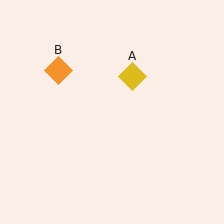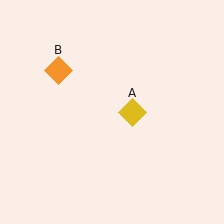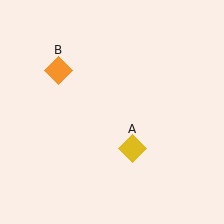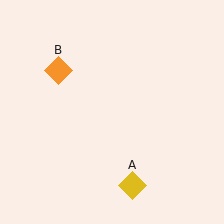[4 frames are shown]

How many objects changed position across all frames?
1 object changed position: yellow diamond (object A).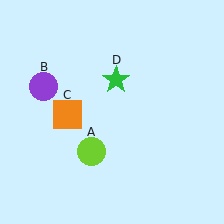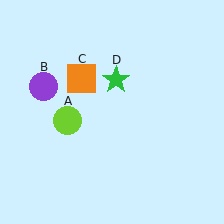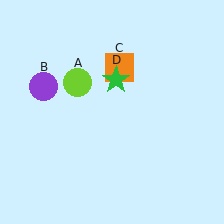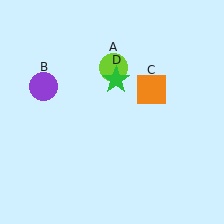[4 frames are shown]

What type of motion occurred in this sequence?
The lime circle (object A), orange square (object C) rotated clockwise around the center of the scene.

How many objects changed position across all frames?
2 objects changed position: lime circle (object A), orange square (object C).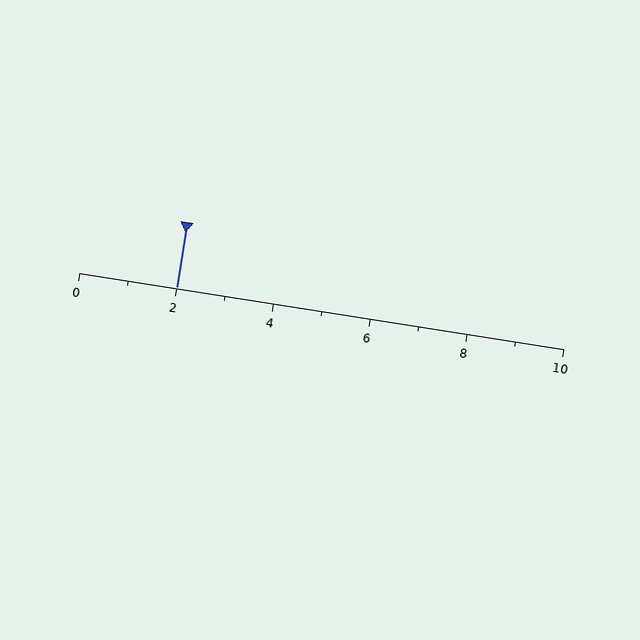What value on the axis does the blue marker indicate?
The marker indicates approximately 2.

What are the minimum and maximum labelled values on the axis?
The axis runs from 0 to 10.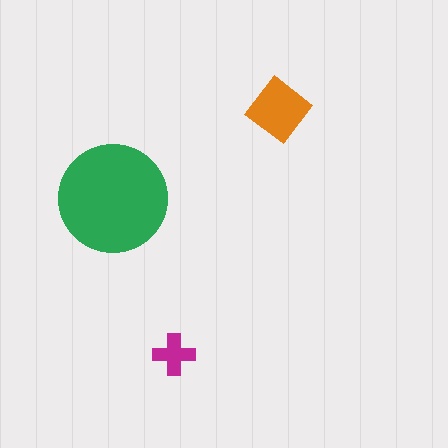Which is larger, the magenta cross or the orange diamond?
The orange diamond.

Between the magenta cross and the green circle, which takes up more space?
The green circle.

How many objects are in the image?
There are 3 objects in the image.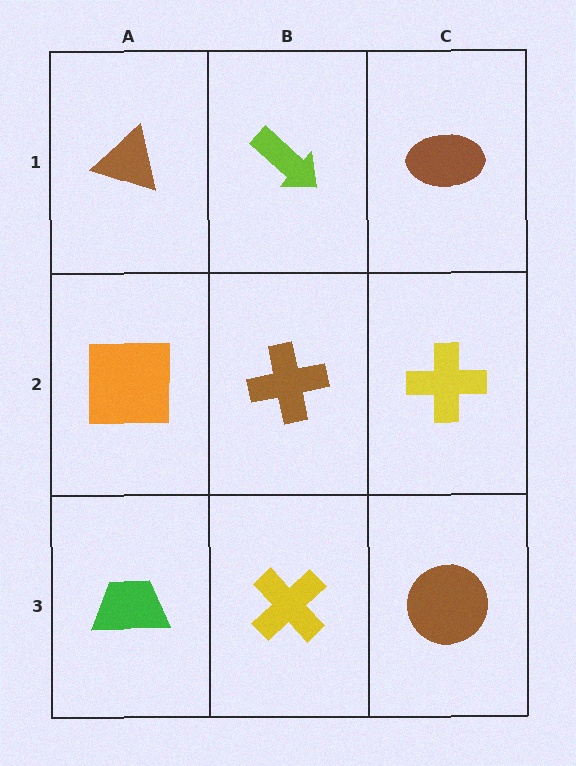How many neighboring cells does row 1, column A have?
2.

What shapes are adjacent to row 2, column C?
A brown ellipse (row 1, column C), a brown circle (row 3, column C), a brown cross (row 2, column B).